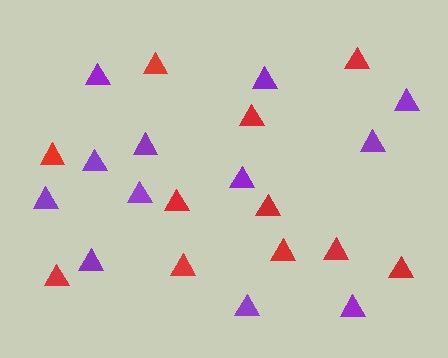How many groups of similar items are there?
There are 2 groups: one group of red triangles (11) and one group of purple triangles (12).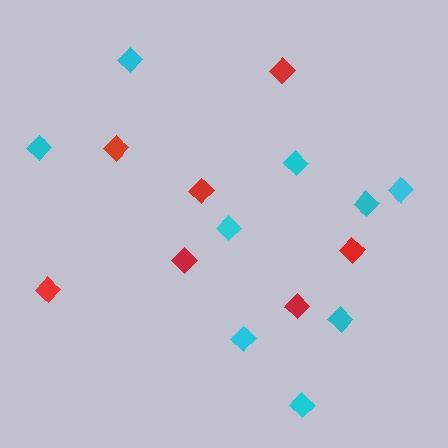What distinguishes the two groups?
There are 2 groups: one group of cyan diamonds (9) and one group of red diamonds (7).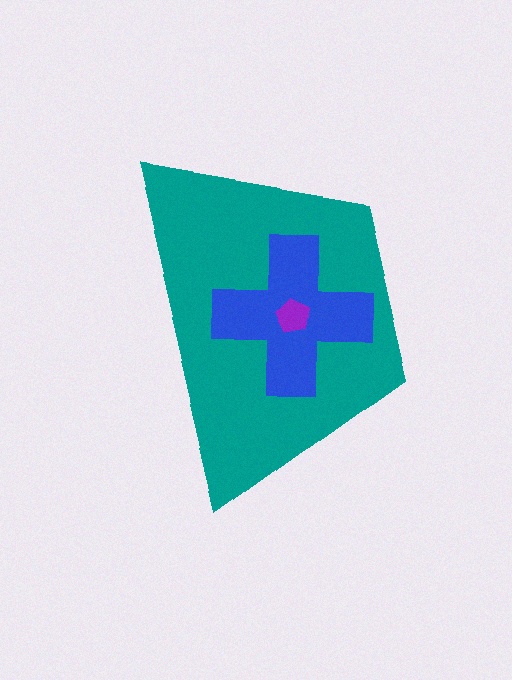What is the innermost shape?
The purple pentagon.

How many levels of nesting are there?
3.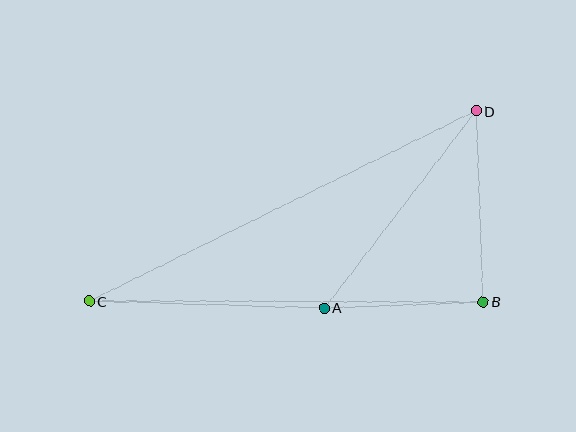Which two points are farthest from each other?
Points C and D are farthest from each other.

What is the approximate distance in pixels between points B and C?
The distance between B and C is approximately 394 pixels.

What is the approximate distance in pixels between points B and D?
The distance between B and D is approximately 191 pixels.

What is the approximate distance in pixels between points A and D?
The distance between A and D is approximately 249 pixels.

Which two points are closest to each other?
Points A and B are closest to each other.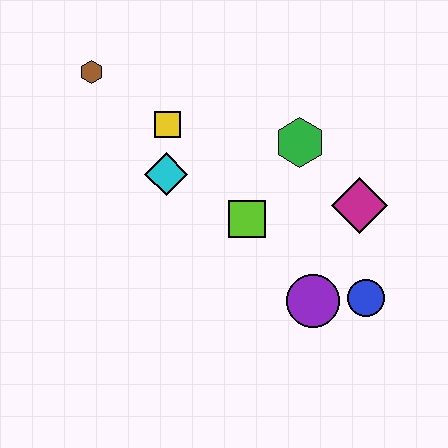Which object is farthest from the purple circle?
The brown hexagon is farthest from the purple circle.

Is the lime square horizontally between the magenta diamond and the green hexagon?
No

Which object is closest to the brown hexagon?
The yellow square is closest to the brown hexagon.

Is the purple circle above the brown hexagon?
No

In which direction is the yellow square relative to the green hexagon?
The yellow square is to the left of the green hexagon.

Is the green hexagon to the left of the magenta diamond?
Yes